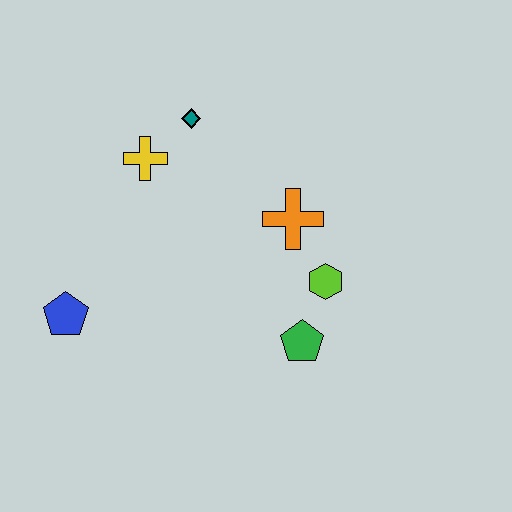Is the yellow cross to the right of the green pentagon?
No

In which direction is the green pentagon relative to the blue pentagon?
The green pentagon is to the right of the blue pentagon.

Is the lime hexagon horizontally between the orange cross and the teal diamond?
No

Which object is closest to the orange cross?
The lime hexagon is closest to the orange cross.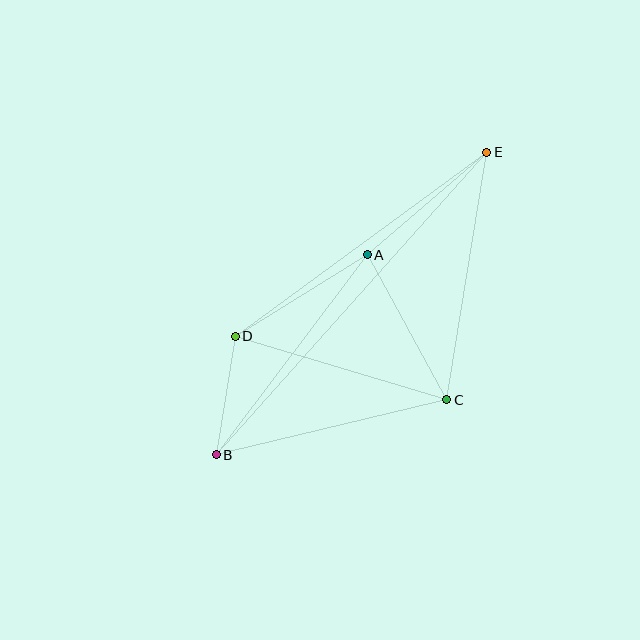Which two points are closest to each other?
Points B and D are closest to each other.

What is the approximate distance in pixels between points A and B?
The distance between A and B is approximately 251 pixels.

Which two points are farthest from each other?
Points B and E are farthest from each other.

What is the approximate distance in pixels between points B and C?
The distance between B and C is approximately 237 pixels.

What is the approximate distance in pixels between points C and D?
The distance between C and D is approximately 221 pixels.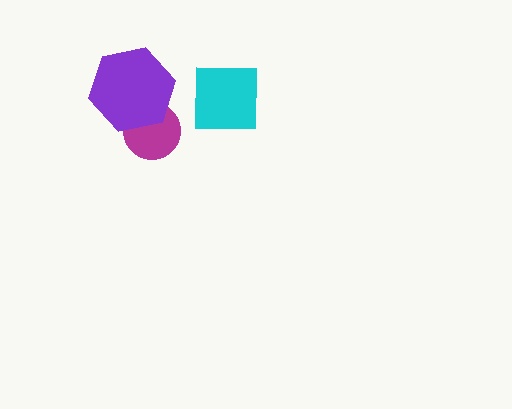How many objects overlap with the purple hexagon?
1 object overlaps with the purple hexagon.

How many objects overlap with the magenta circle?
1 object overlaps with the magenta circle.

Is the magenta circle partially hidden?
Yes, it is partially covered by another shape.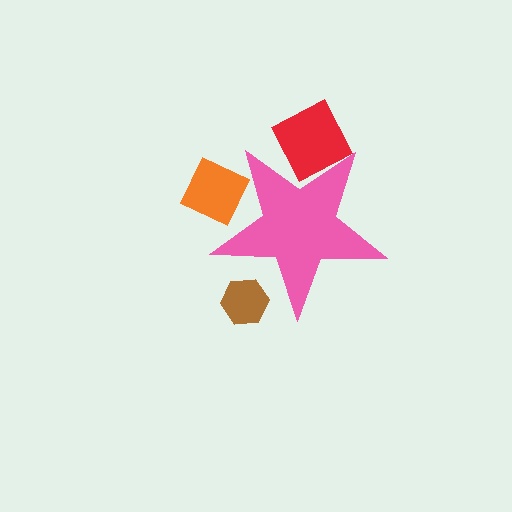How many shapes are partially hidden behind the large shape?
3 shapes are partially hidden.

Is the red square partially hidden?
Yes, the red square is partially hidden behind the pink star.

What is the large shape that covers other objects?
A pink star.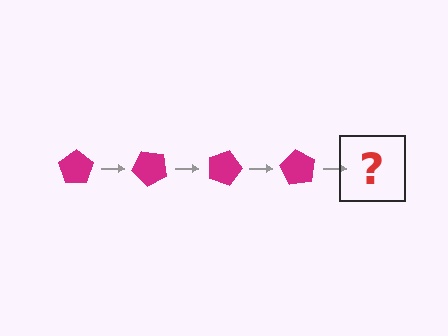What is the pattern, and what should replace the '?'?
The pattern is that the pentagon rotates 45 degrees each step. The '?' should be a magenta pentagon rotated 180 degrees.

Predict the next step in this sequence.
The next step is a magenta pentagon rotated 180 degrees.